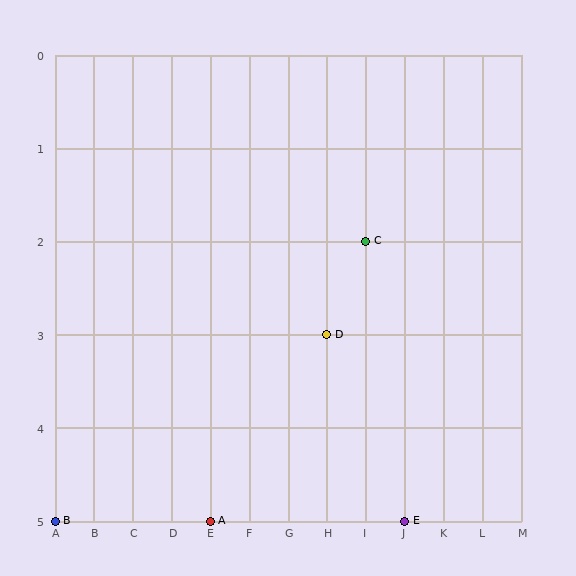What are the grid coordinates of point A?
Point A is at grid coordinates (E, 5).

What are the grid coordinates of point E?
Point E is at grid coordinates (J, 5).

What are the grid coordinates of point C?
Point C is at grid coordinates (I, 2).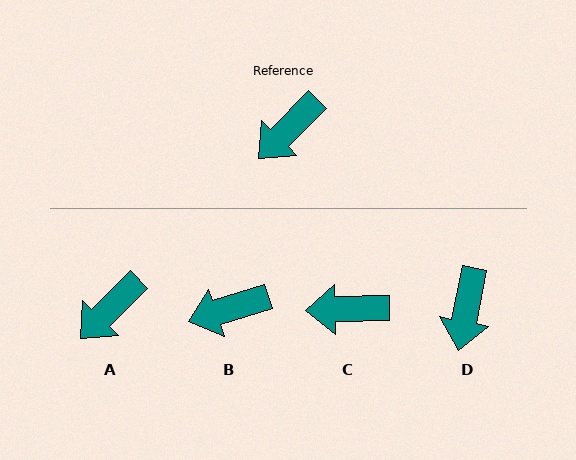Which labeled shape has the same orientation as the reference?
A.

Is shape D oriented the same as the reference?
No, it is off by about 34 degrees.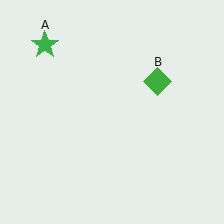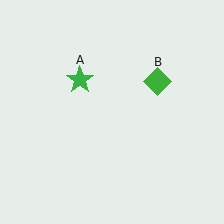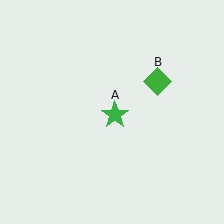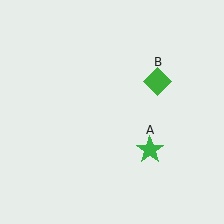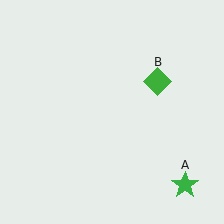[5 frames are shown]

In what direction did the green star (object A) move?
The green star (object A) moved down and to the right.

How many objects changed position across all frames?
1 object changed position: green star (object A).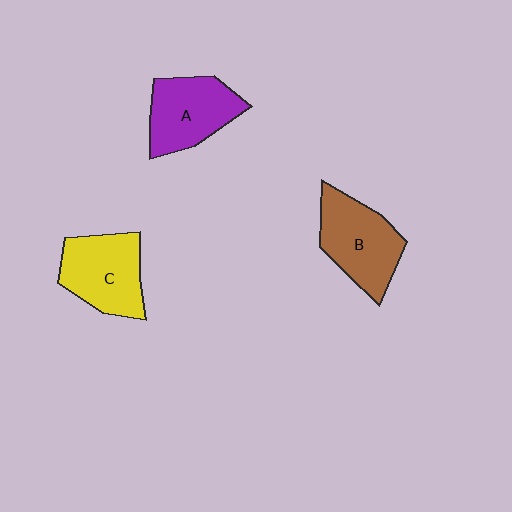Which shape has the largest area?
Shape B (brown).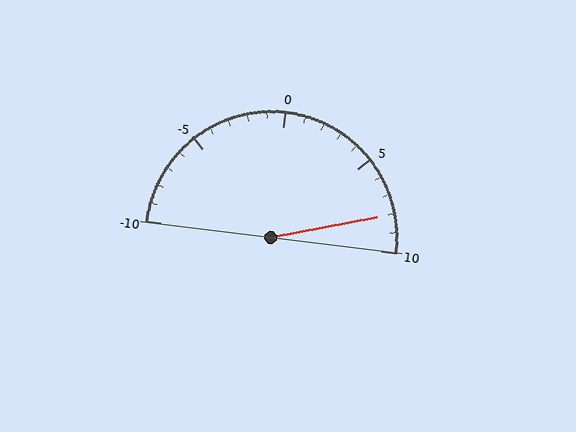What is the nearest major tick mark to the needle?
The nearest major tick mark is 10.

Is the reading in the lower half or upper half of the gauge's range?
The reading is in the upper half of the range (-10 to 10).